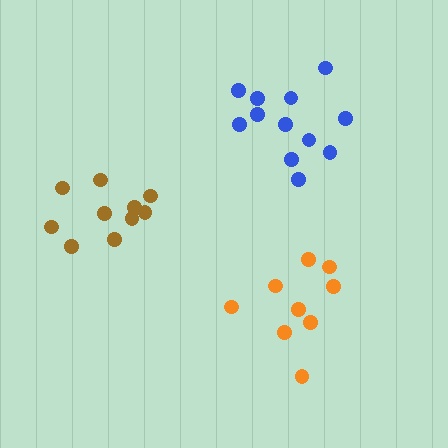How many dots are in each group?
Group 1: 12 dots, Group 2: 9 dots, Group 3: 10 dots (31 total).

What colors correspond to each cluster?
The clusters are colored: blue, orange, brown.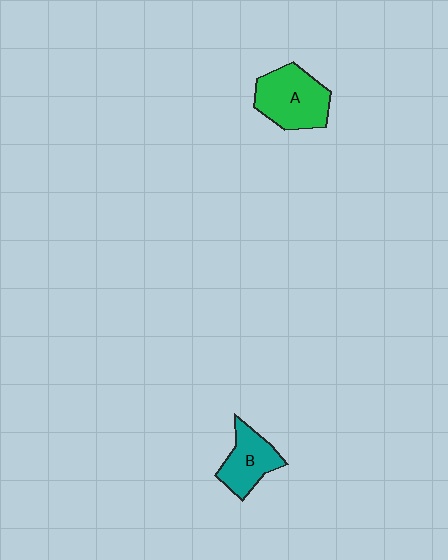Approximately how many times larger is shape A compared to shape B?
Approximately 1.4 times.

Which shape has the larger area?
Shape A (green).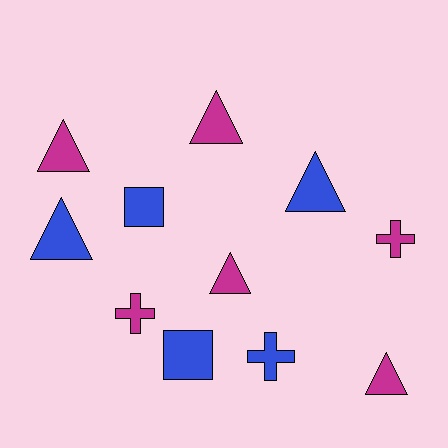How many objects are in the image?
There are 11 objects.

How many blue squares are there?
There are 2 blue squares.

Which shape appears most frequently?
Triangle, with 6 objects.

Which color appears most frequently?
Magenta, with 6 objects.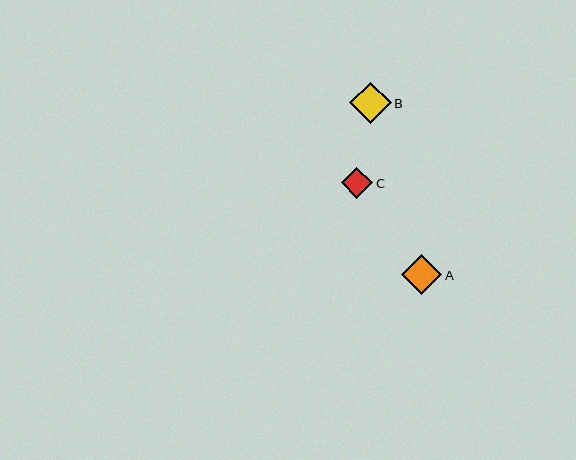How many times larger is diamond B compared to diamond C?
Diamond B is approximately 1.3 times the size of diamond C.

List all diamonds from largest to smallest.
From largest to smallest: B, A, C.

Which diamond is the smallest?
Diamond C is the smallest with a size of approximately 31 pixels.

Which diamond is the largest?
Diamond B is the largest with a size of approximately 41 pixels.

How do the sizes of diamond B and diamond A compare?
Diamond B and diamond A are approximately the same size.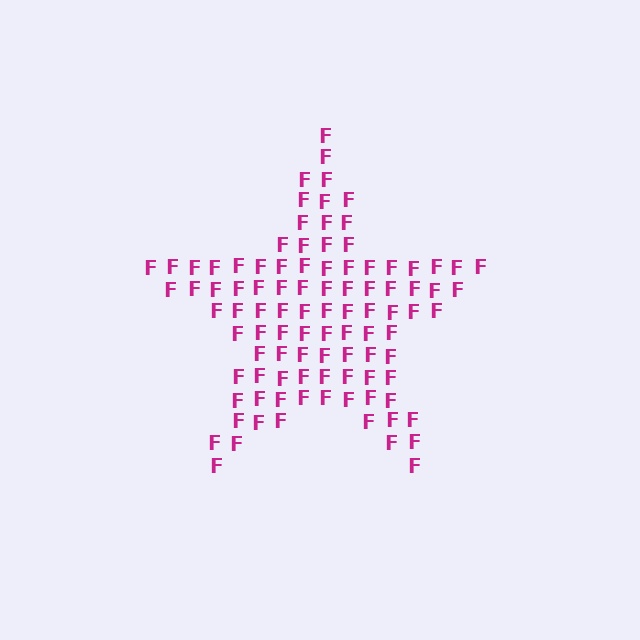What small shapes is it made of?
It is made of small letter F's.